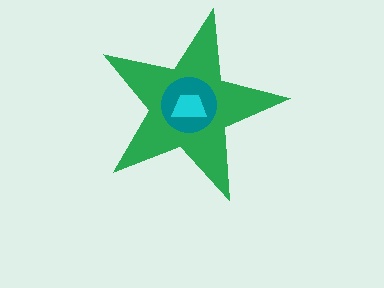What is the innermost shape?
The cyan trapezoid.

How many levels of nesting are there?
3.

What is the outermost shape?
The green star.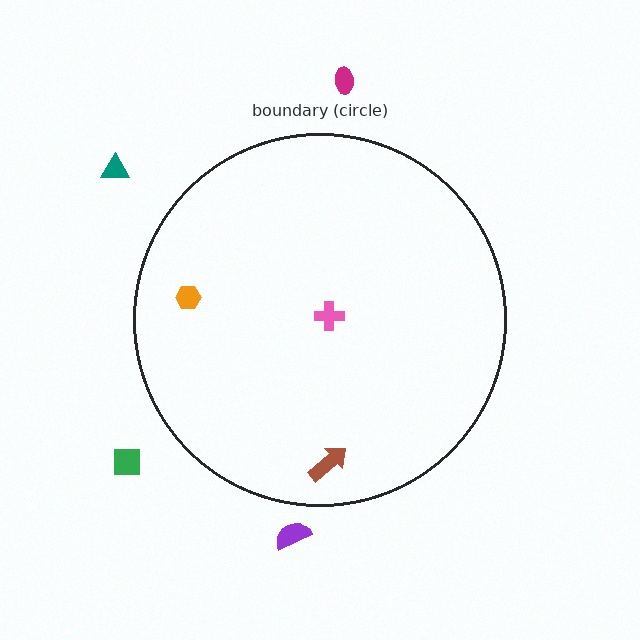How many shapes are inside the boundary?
3 inside, 4 outside.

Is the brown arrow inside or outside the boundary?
Inside.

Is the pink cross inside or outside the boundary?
Inside.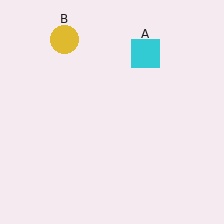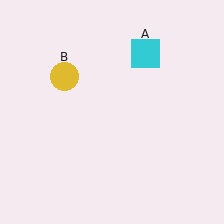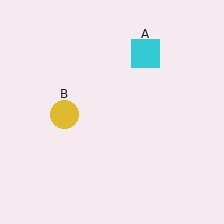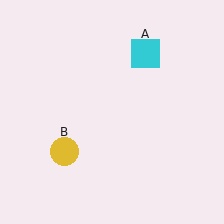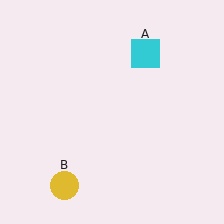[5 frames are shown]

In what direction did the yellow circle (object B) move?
The yellow circle (object B) moved down.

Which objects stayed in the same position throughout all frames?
Cyan square (object A) remained stationary.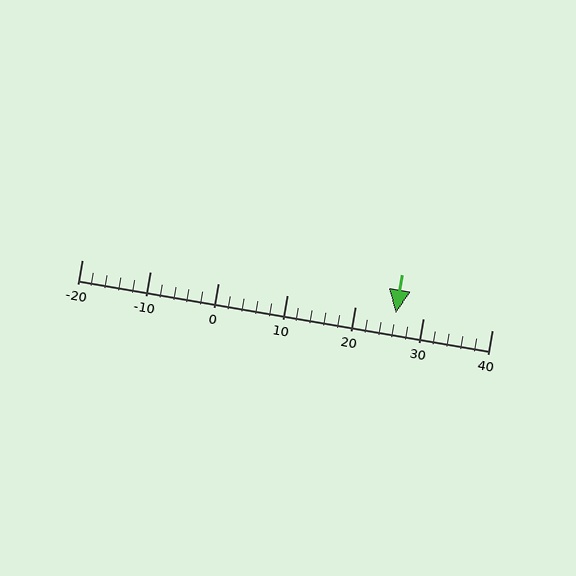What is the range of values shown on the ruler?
The ruler shows values from -20 to 40.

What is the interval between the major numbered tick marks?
The major tick marks are spaced 10 units apart.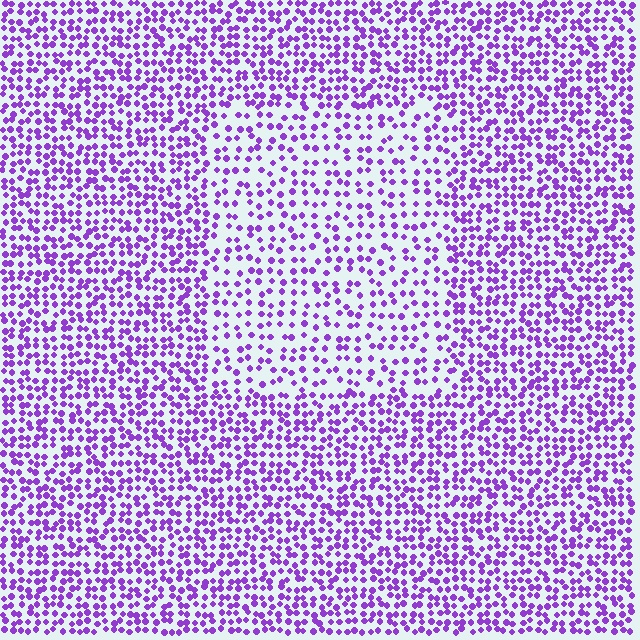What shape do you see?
I see a rectangle.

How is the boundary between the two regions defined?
The boundary is defined by a change in element density (approximately 1.8x ratio). All elements are the same color, size, and shape.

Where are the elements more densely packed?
The elements are more densely packed outside the rectangle boundary.